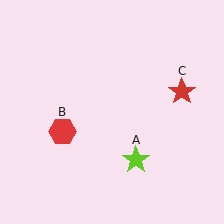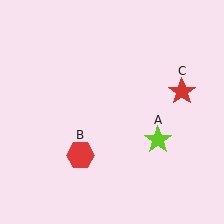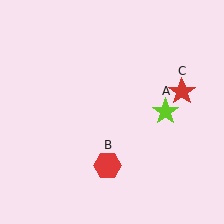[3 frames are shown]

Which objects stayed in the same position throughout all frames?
Red star (object C) remained stationary.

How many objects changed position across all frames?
2 objects changed position: lime star (object A), red hexagon (object B).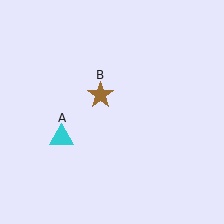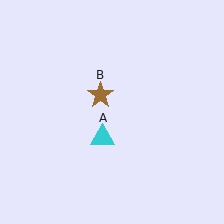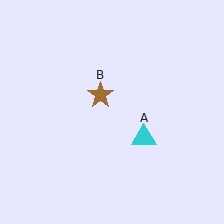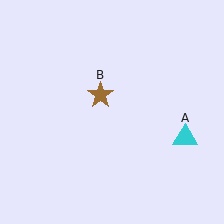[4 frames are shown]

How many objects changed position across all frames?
1 object changed position: cyan triangle (object A).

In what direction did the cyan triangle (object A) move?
The cyan triangle (object A) moved right.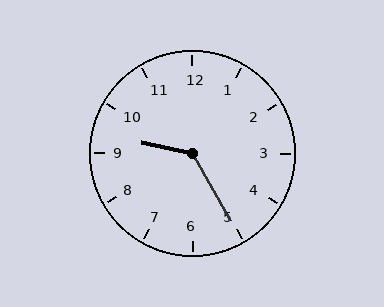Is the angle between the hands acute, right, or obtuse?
It is obtuse.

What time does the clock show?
9:25.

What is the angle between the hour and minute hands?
Approximately 132 degrees.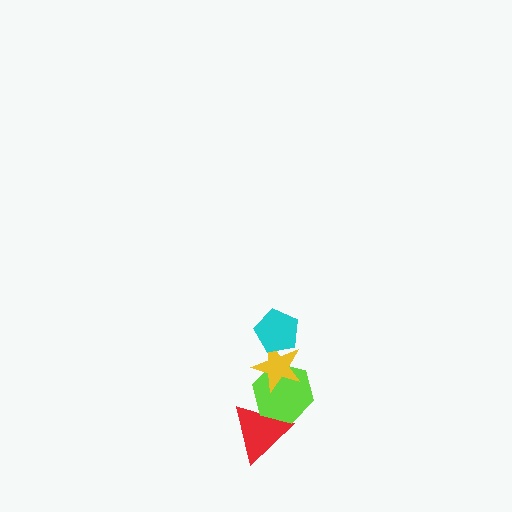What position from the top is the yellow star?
The yellow star is 2nd from the top.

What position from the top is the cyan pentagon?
The cyan pentagon is 1st from the top.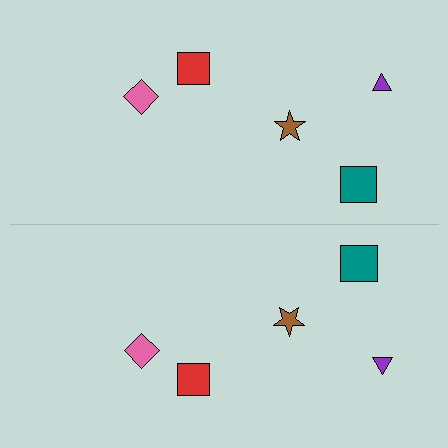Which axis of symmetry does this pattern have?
The pattern has a horizontal axis of symmetry running through the center of the image.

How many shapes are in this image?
There are 10 shapes in this image.